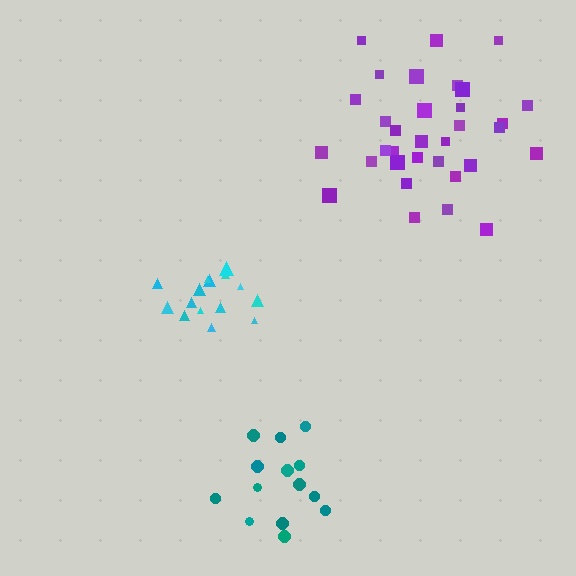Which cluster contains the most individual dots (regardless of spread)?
Purple (33).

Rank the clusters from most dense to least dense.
cyan, purple, teal.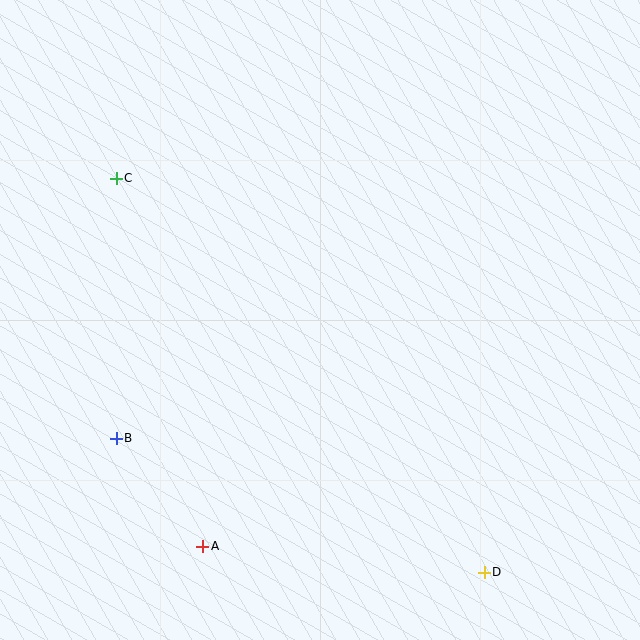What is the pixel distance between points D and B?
The distance between D and B is 392 pixels.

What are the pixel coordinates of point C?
Point C is at (116, 178).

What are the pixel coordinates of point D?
Point D is at (484, 572).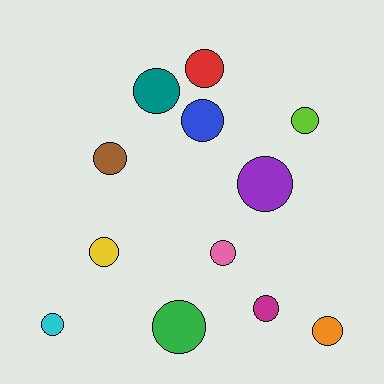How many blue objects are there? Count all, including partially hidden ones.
There is 1 blue object.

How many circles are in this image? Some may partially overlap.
There are 12 circles.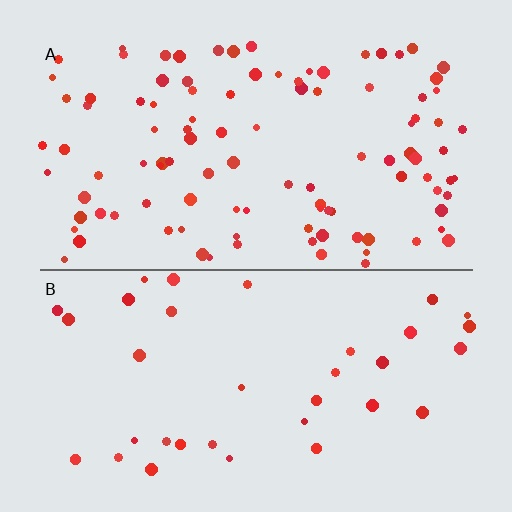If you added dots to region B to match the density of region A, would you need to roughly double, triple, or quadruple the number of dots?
Approximately triple.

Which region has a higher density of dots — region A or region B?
A (the top).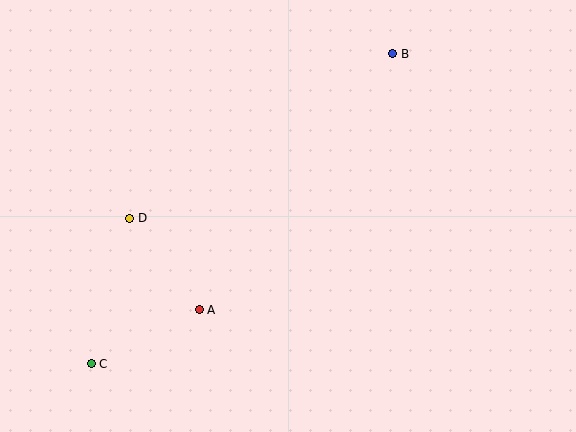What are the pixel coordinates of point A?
Point A is at (199, 310).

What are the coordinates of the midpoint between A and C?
The midpoint between A and C is at (145, 337).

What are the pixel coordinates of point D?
Point D is at (130, 218).